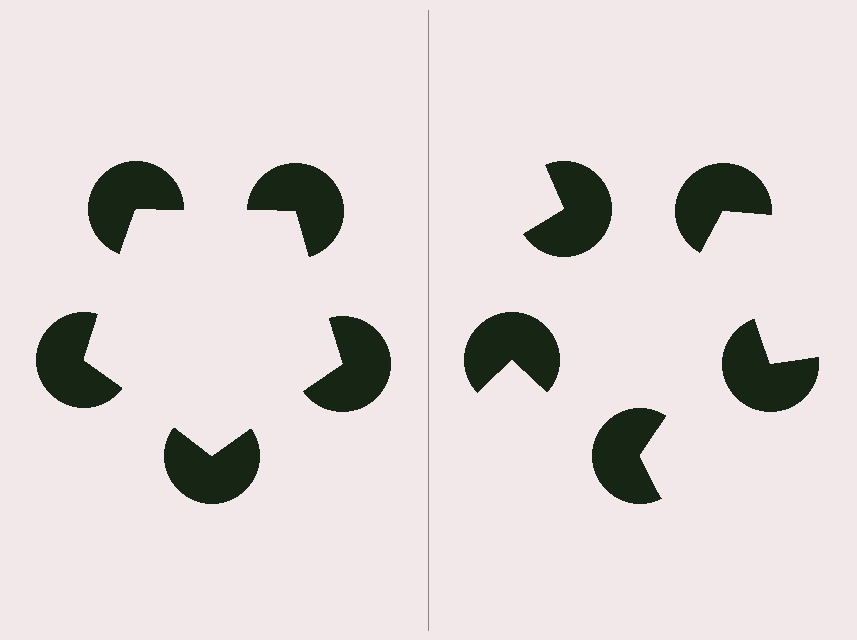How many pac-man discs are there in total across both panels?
10 — 5 on each side.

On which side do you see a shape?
An illusory pentagon appears on the left side. On the right side the wedge cuts are rotated, so no coherent shape forms.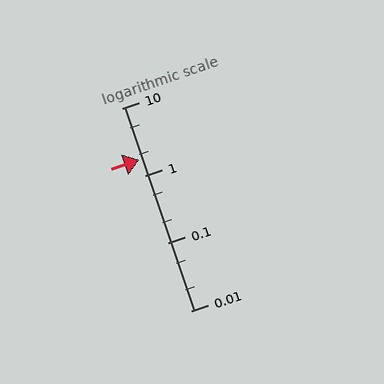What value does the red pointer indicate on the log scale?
The pointer indicates approximately 1.7.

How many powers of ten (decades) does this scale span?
The scale spans 3 decades, from 0.01 to 10.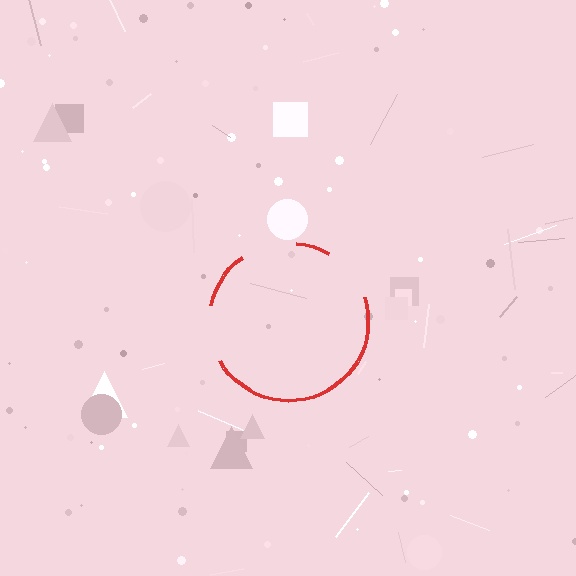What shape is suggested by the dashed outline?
The dashed outline suggests a circle.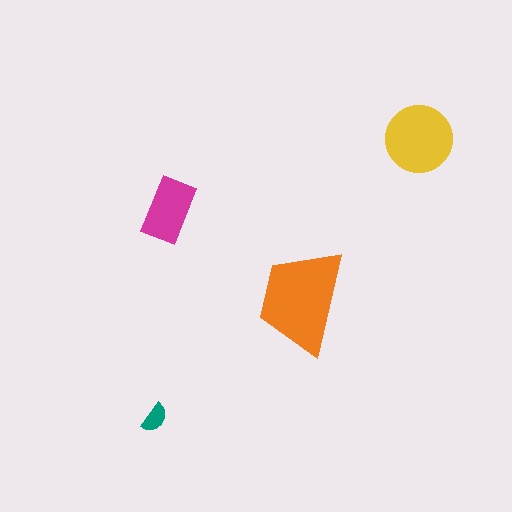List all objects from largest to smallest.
The orange trapezoid, the yellow circle, the magenta rectangle, the teal semicircle.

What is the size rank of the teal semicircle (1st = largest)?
4th.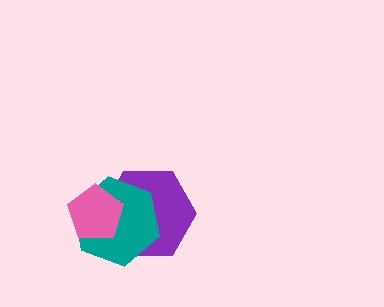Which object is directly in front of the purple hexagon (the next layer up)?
The teal hexagon is directly in front of the purple hexagon.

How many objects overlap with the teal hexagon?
2 objects overlap with the teal hexagon.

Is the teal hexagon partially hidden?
Yes, it is partially covered by another shape.